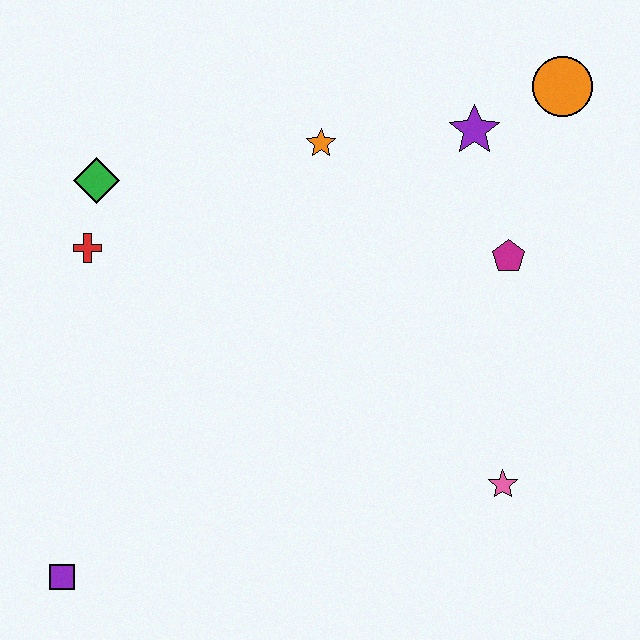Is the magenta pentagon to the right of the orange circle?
No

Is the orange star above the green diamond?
Yes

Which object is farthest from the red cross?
The orange circle is farthest from the red cross.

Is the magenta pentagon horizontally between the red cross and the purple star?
No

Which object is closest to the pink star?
The magenta pentagon is closest to the pink star.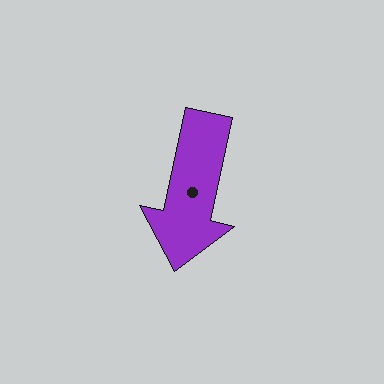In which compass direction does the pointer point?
South.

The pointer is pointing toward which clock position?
Roughly 6 o'clock.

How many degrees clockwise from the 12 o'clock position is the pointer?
Approximately 192 degrees.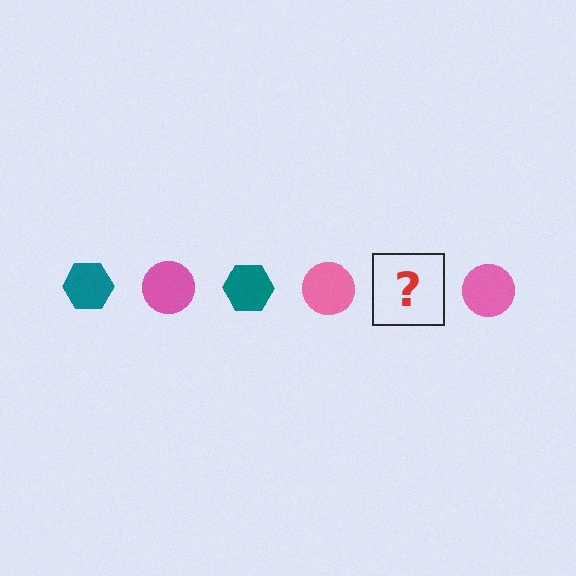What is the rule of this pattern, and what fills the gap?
The rule is that the pattern alternates between teal hexagon and pink circle. The gap should be filled with a teal hexagon.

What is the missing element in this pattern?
The missing element is a teal hexagon.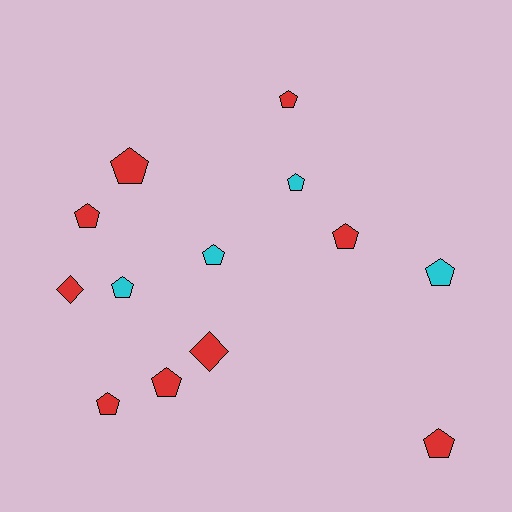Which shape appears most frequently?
Pentagon, with 11 objects.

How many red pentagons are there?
There are 7 red pentagons.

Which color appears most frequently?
Red, with 9 objects.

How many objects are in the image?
There are 13 objects.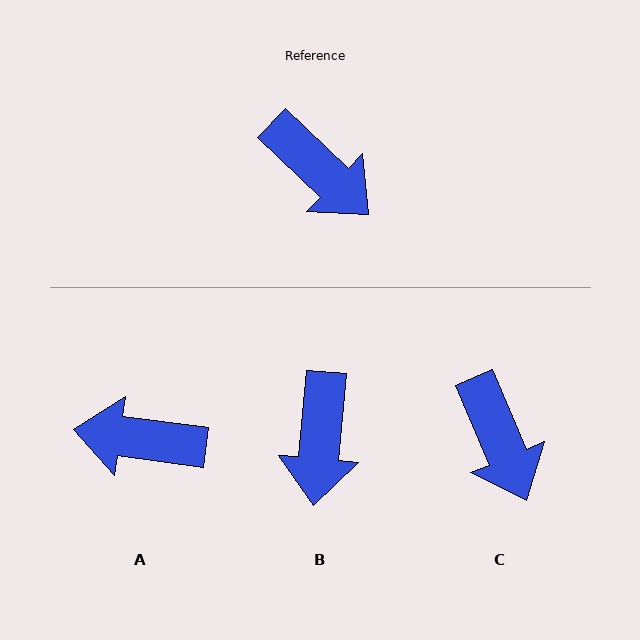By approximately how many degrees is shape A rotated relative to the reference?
Approximately 144 degrees clockwise.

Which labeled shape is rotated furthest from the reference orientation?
A, about 144 degrees away.